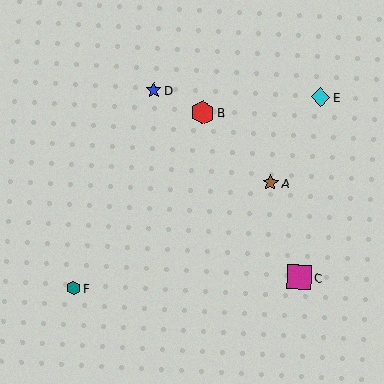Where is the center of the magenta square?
The center of the magenta square is at (299, 277).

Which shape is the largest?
The magenta square (labeled C) is the largest.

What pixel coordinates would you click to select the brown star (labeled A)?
Click at (270, 183) to select the brown star A.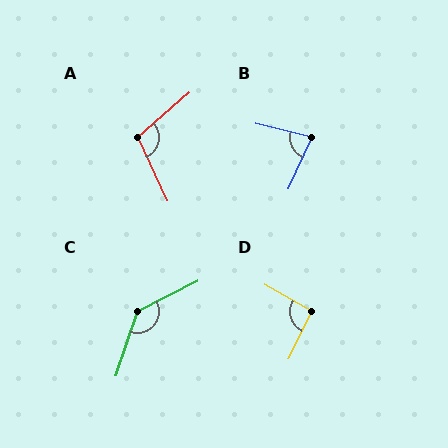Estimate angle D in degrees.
Approximately 94 degrees.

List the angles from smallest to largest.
B (79°), D (94°), A (106°), C (135°).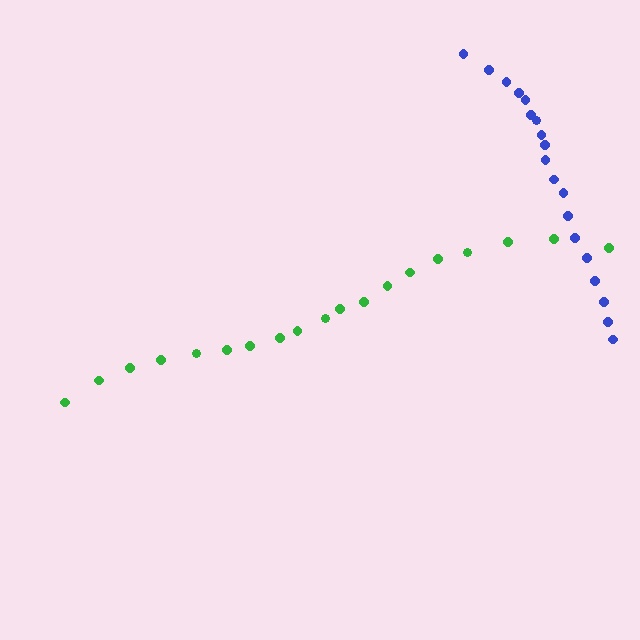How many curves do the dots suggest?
There are 2 distinct paths.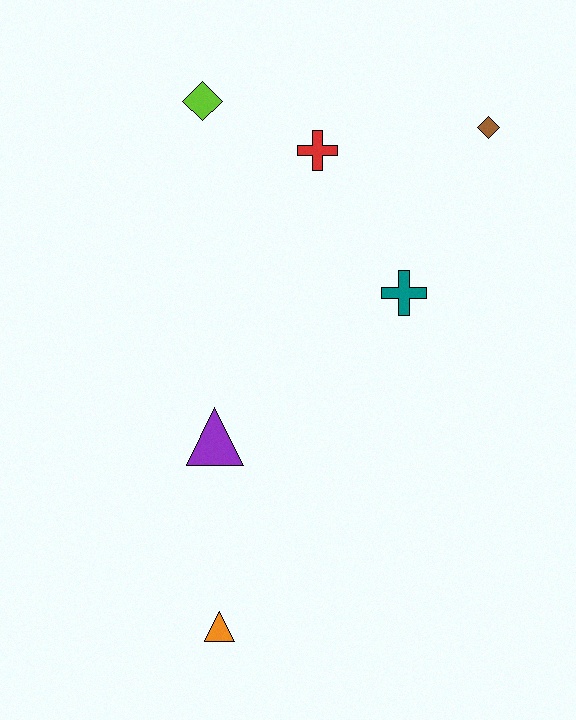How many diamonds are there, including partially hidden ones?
There are 2 diamonds.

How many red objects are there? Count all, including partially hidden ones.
There is 1 red object.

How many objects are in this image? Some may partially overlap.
There are 6 objects.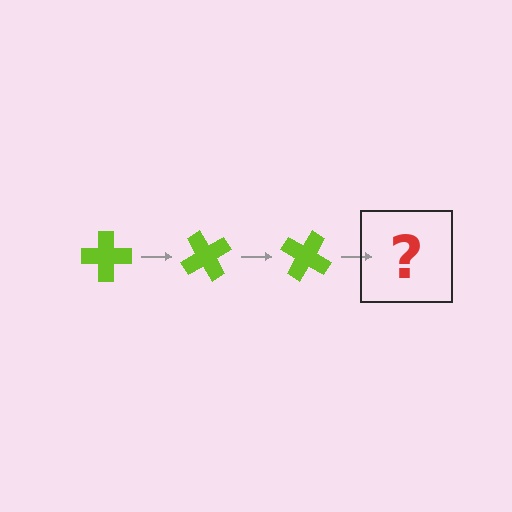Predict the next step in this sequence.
The next step is a lime cross rotated 180 degrees.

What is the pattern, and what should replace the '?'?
The pattern is that the cross rotates 60 degrees each step. The '?' should be a lime cross rotated 180 degrees.